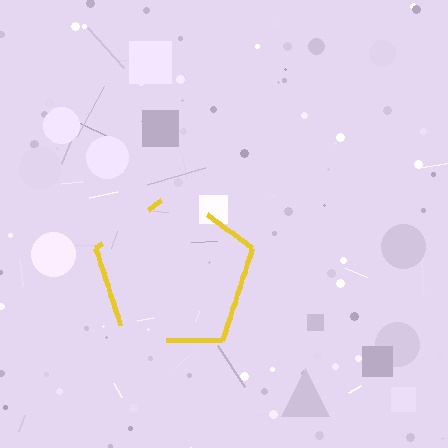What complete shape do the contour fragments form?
The contour fragments form a pentagon.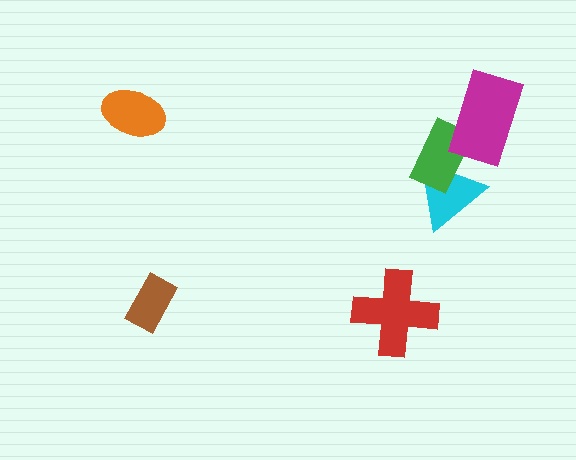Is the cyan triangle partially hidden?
Yes, it is partially covered by another shape.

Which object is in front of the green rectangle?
The magenta rectangle is in front of the green rectangle.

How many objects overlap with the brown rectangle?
0 objects overlap with the brown rectangle.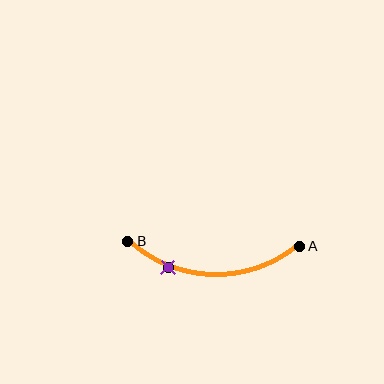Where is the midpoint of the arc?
The arc midpoint is the point on the curve farthest from the straight line joining A and B. It sits below that line.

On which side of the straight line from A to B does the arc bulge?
The arc bulges below the straight line connecting A and B.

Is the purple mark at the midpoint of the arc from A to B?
No. The purple mark lies on the arc but is closer to endpoint B. The arc midpoint would be at the point on the curve equidistant along the arc from both A and B.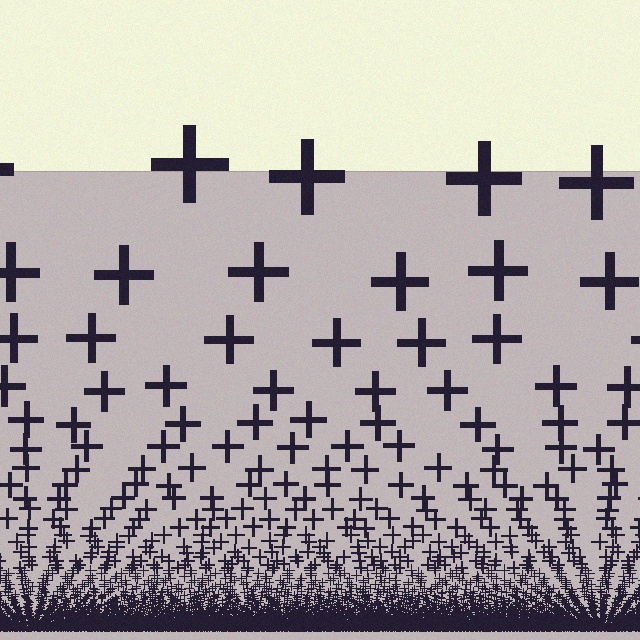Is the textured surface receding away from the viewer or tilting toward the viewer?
The surface appears to tilt toward the viewer. Texture elements get larger and sparser toward the top.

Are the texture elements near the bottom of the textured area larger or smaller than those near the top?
Smaller. The gradient is inverted — elements near the bottom are smaller and denser.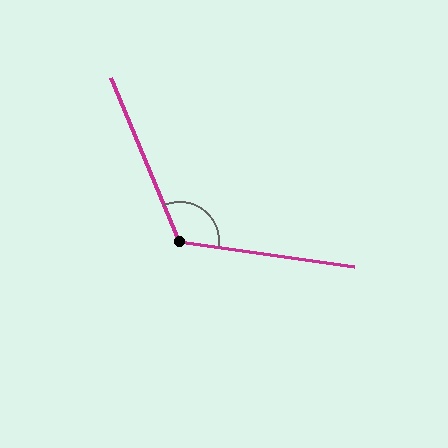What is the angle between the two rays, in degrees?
Approximately 121 degrees.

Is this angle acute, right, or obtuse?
It is obtuse.